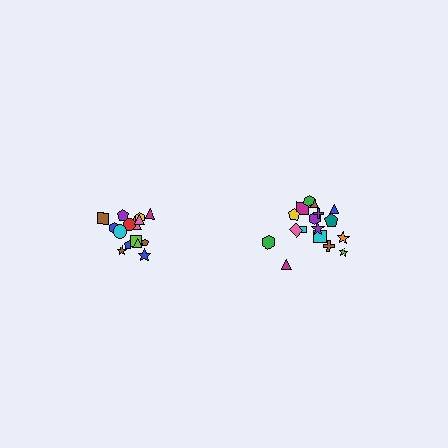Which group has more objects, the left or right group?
The right group.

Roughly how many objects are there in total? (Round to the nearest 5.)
Roughly 35 objects in total.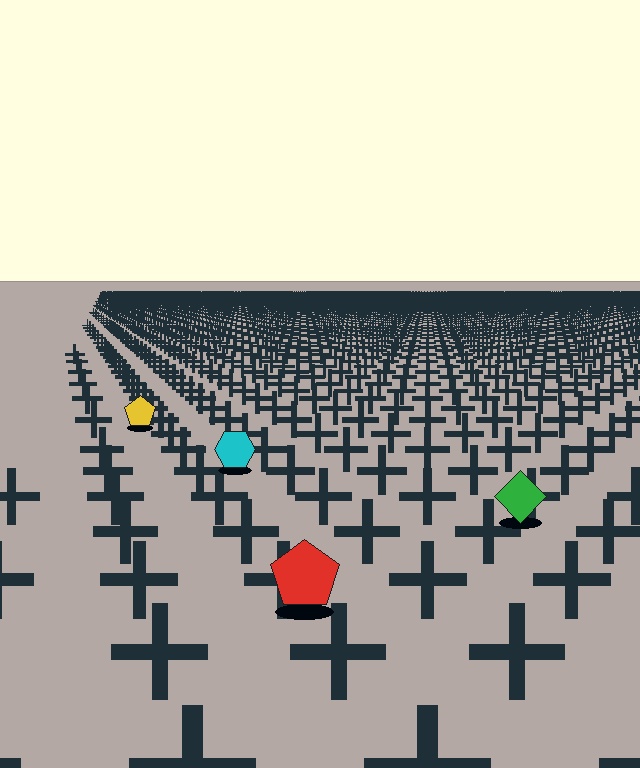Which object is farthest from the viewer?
The yellow pentagon is farthest from the viewer. It appears smaller and the ground texture around it is denser.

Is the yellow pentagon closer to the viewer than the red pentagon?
No. The red pentagon is closer — you can tell from the texture gradient: the ground texture is coarser near it.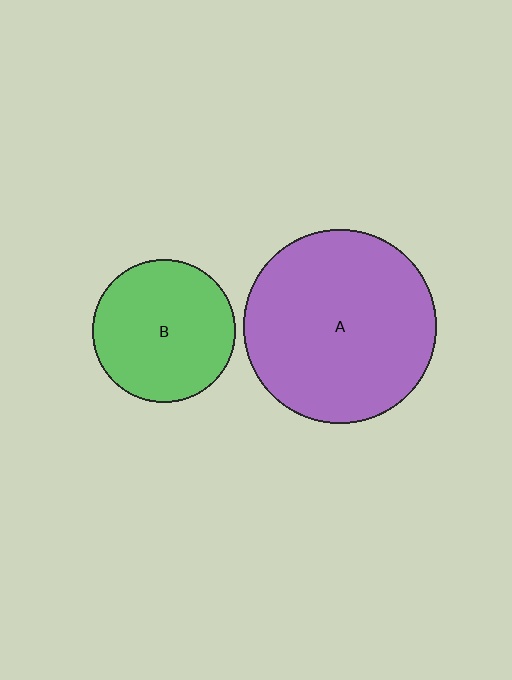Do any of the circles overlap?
No, none of the circles overlap.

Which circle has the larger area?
Circle A (purple).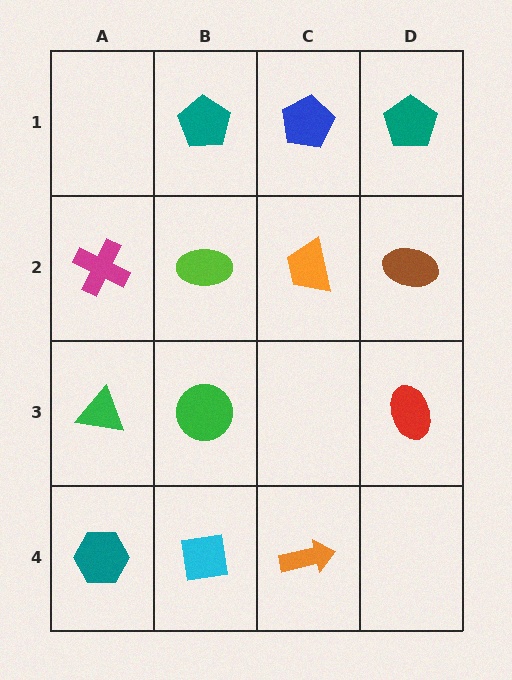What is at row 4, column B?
A cyan square.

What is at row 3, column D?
A red ellipse.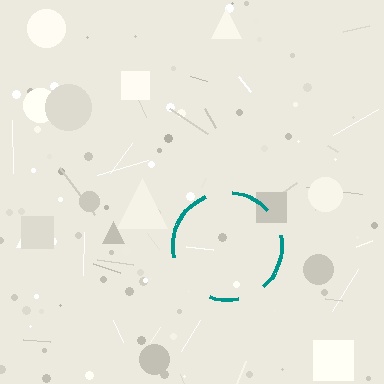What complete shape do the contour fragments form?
The contour fragments form a circle.